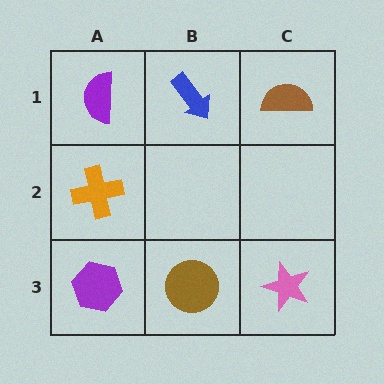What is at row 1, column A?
A purple semicircle.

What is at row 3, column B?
A brown circle.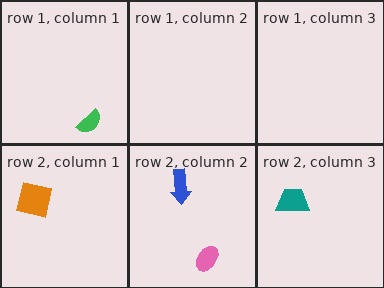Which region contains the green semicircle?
The row 1, column 1 region.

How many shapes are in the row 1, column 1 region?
1.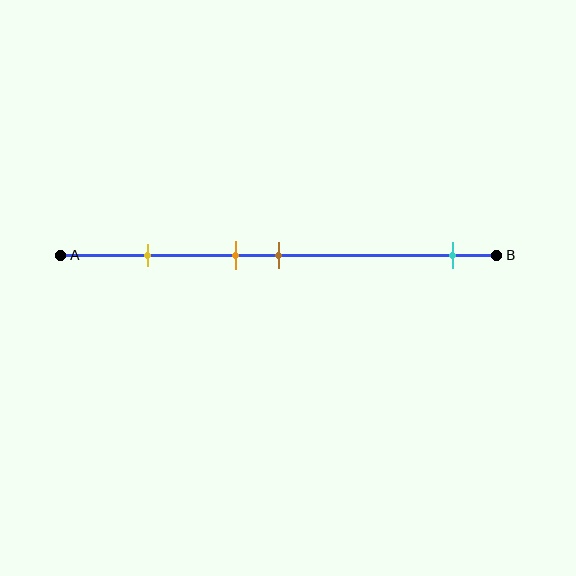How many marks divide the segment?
There are 4 marks dividing the segment.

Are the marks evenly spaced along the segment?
No, the marks are not evenly spaced.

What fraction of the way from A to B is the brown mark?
The brown mark is approximately 50% (0.5) of the way from A to B.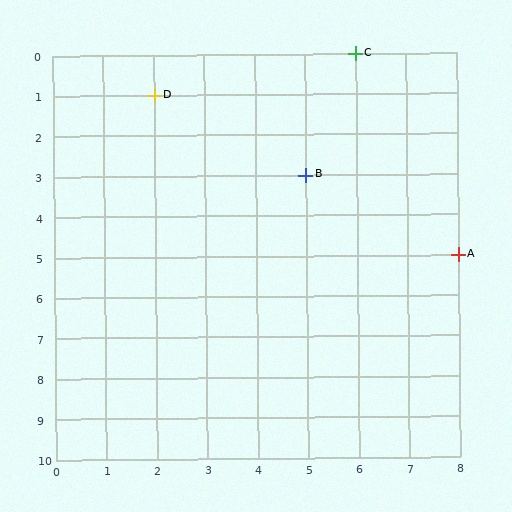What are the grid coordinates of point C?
Point C is at grid coordinates (6, 0).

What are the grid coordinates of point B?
Point B is at grid coordinates (5, 3).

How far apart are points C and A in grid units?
Points C and A are 2 columns and 5 rows apart (about 5.4 grid units diagonally).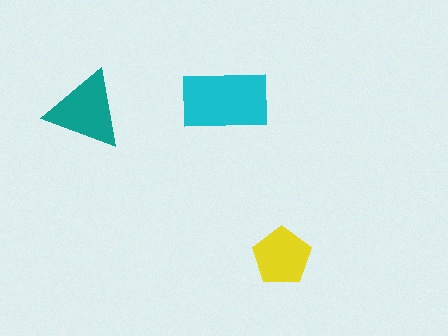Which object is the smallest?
The yellow pentagon.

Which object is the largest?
The cyan rectangle.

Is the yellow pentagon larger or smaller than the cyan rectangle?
Smaller.